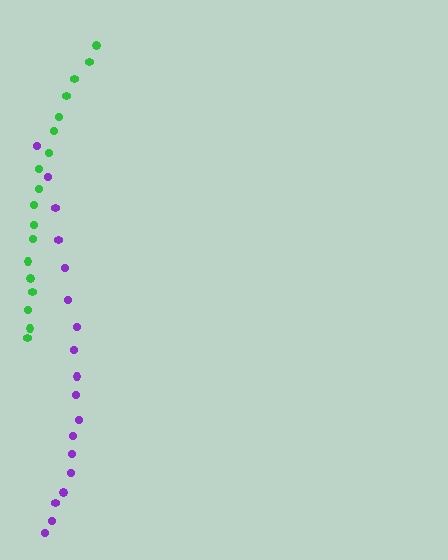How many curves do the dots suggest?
There are 2 distinct paths.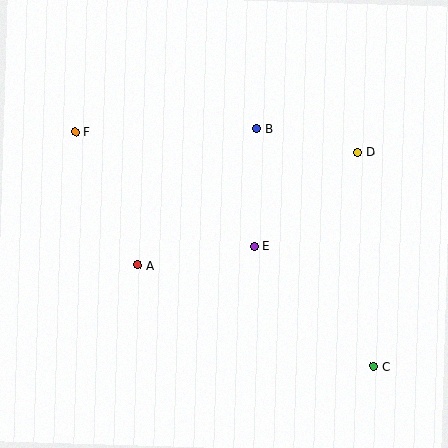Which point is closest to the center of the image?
Point E at (255, 246) is closest to the center.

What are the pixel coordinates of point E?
Point E is at (255, 246).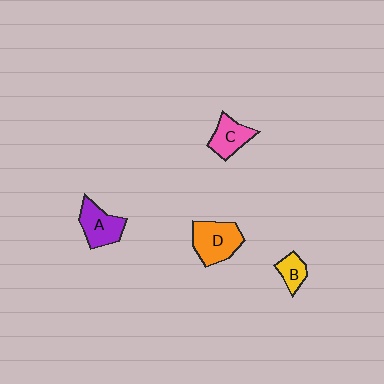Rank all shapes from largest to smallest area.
From largest to smallest: D (orange), A (purple), C (pink), B (yellow).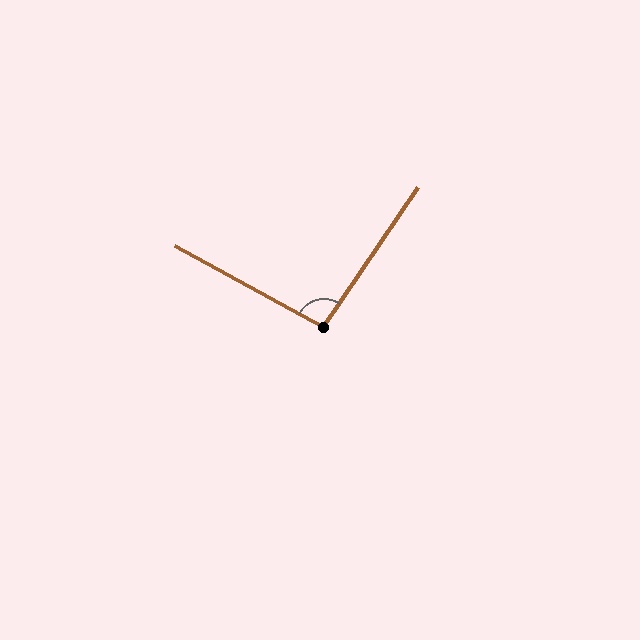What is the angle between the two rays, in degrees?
Approximately 96 degrees.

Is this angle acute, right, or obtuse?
It is obtuse.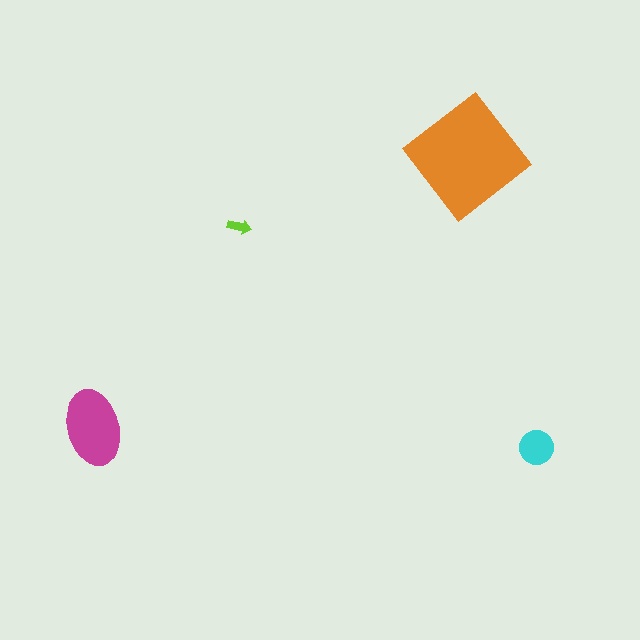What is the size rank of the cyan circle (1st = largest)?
3rd.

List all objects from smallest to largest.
The lime arrow, the cyan circle, the magenta ellipse, the orange diamond.